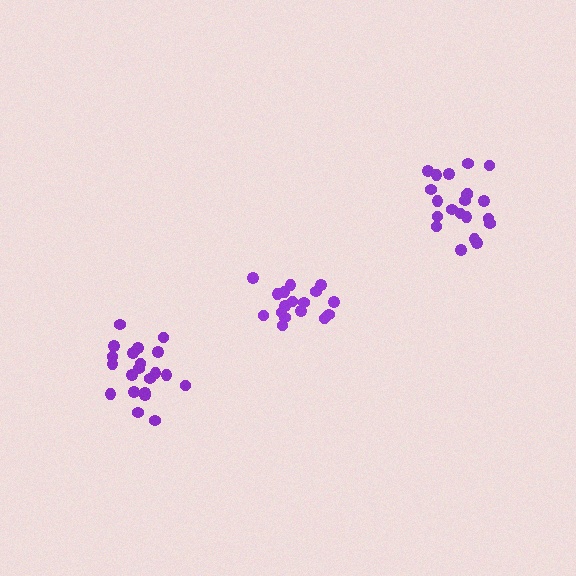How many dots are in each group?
Group 1: 21 dots, Group 2: 21 dots, Group 3: 17 dots (59 total).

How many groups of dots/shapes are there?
There are 3 groups.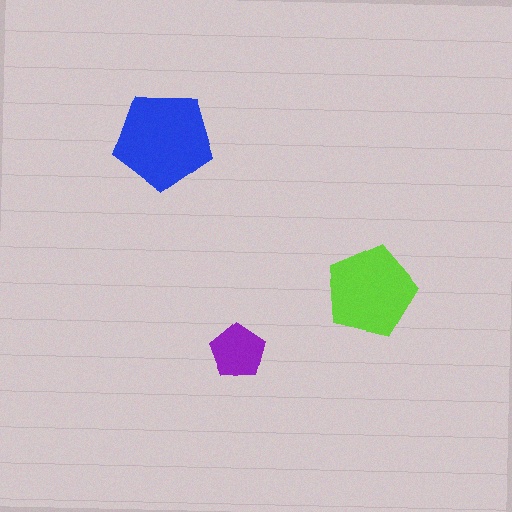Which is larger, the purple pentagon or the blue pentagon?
The blue one.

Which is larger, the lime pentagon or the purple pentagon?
The lime one.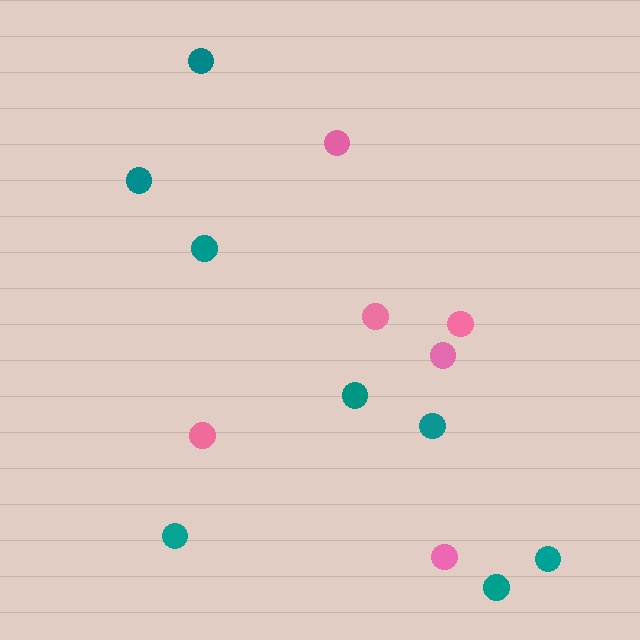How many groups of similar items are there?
There are 2 groups: one group of teal circles (8) and one group of pink circles (6).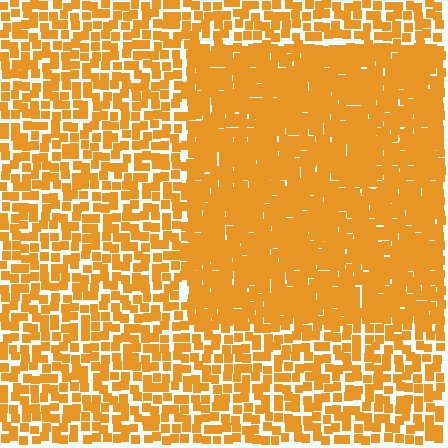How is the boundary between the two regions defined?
The boundary is defined by a change in element density (approximately 1.8x ratio). All elements are the same color, size, and shape.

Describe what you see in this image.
The image contains small orange elements arranged at two different densities. A rectangle-shaped region is visible where the elements are more densely packed than the surrounding area.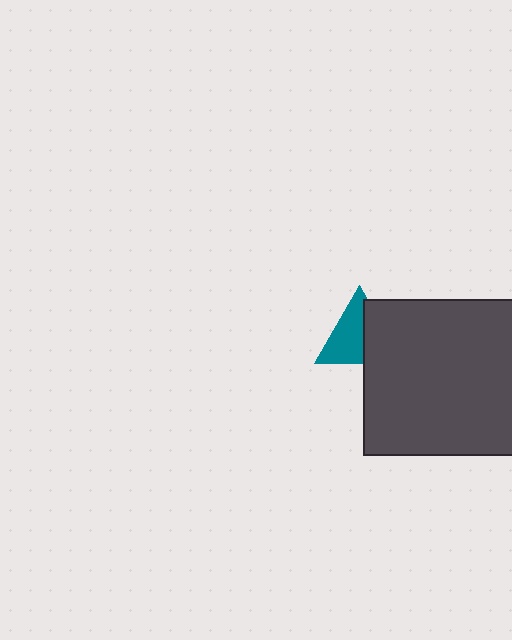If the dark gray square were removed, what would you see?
You would see the complete teal triangle.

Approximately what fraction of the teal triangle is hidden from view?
Roughly 41% of the teal triangle is hidden behind the dark gray square.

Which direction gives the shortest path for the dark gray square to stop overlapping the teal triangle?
Moving right gives the shortest separation.